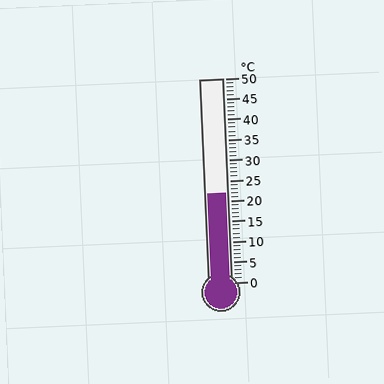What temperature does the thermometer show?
The thermometer shows approximately 22°C.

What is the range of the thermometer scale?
The thermometer scale ranges from 0°C to 50°C.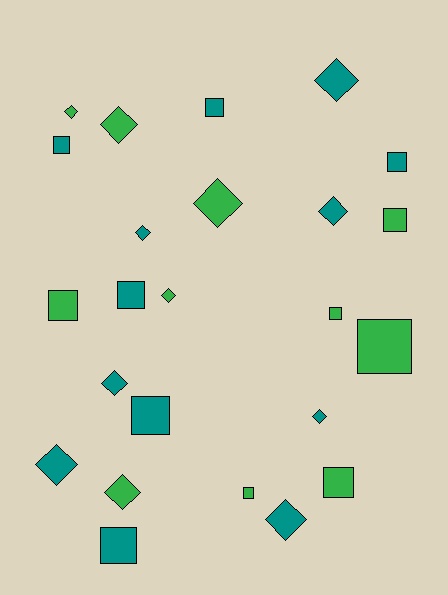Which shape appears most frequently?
Diamond, with 12 objects.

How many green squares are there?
There are 6 green squares.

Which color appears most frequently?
Teal, with 13 objects.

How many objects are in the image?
There are 24 objects.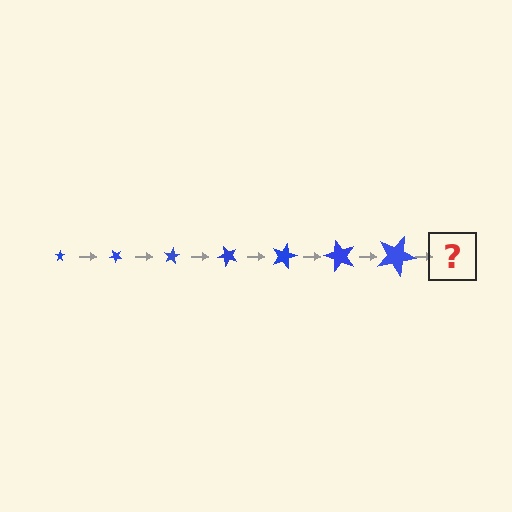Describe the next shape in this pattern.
It should be a star, larger than the previous one and rotated 280 degrees from the start.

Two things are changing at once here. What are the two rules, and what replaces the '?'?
The two rules are that the star grows larger each step and it rotates 40 degrees each step. The '?' should be a star, larger than the previous one and rotated 280 degrees from the start.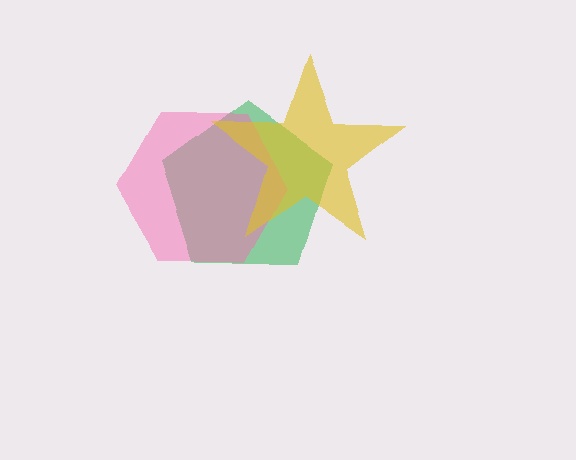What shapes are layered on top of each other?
The layered shapes are: a green pentagon, a pink hexagon, a yellow star.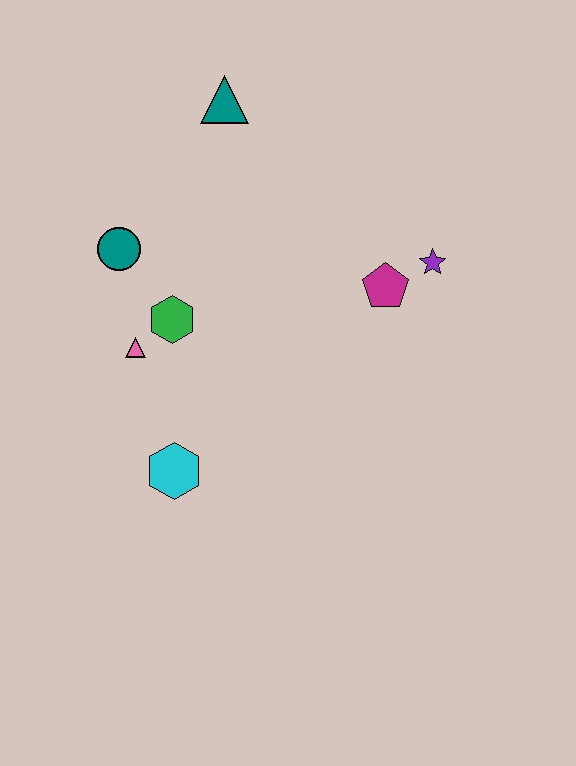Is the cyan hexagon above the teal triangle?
No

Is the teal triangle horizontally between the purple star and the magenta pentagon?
No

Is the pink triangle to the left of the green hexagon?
Yes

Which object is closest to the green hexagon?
The pink triangle is closest to the green hexagon.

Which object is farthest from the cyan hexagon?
The teal triangle is farthest from the cyan hexagon.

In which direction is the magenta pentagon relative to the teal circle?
The magenta pentagon is to the right of the teal circle.